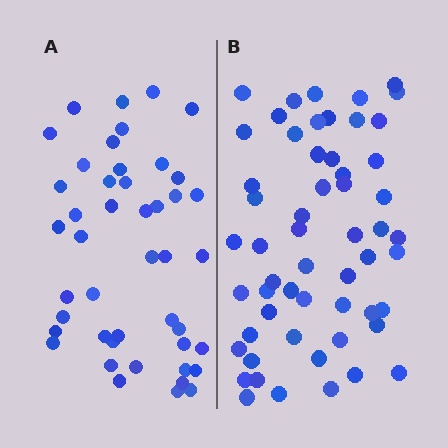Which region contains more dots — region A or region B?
Region B (the right region) has more dots.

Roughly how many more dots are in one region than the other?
Region B has roughly 12 or so more dots than region A.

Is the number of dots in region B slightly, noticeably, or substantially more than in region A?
Region B has only slightly more — the two regions are fairly close. The ratio is roughly 1.2 to 1.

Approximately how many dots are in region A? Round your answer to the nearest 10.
About 40 dots. (The exact count is 45, which rounds to 40.)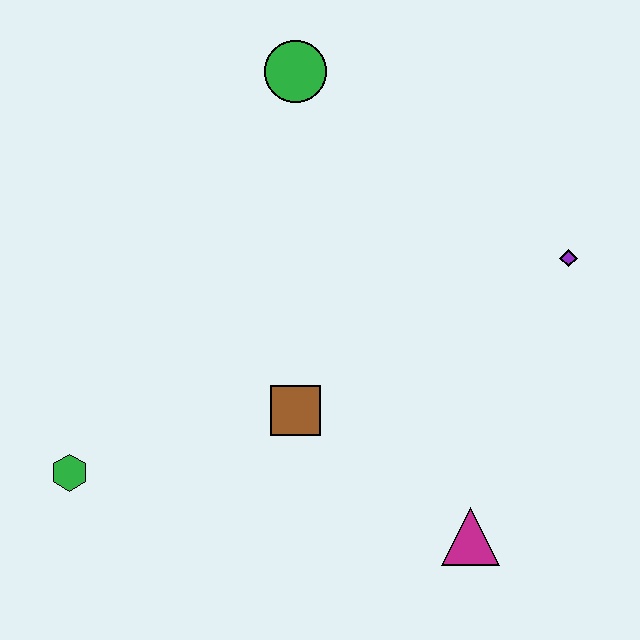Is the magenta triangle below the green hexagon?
Yes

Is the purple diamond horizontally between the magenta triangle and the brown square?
No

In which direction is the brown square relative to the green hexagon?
The brown square is to the right of the green hexagon.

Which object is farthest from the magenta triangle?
The green circle is farthest from the magenta triangle.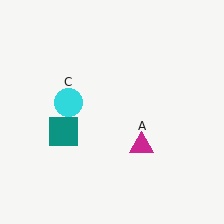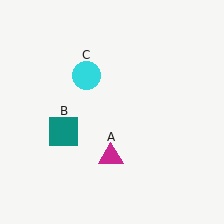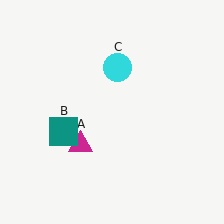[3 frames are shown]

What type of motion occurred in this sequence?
The magenta triangle (object A), cyan circle (object C) rotated clockwise around the center of the scene.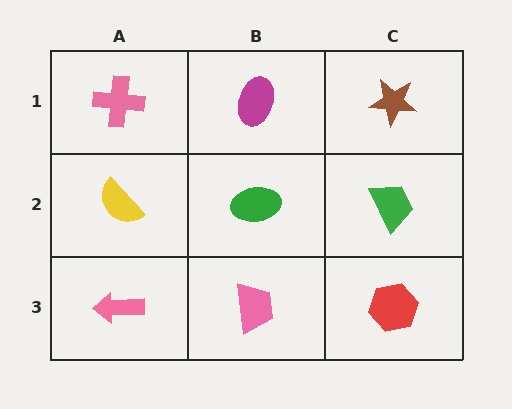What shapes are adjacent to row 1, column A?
A yellow semicircle (row 2, column A), a magenta ellipse (row 1, column B).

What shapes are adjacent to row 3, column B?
A green ellipse (row 2, column B), a pink arrow (row 3, column A), a red hexagon (row 3, column C).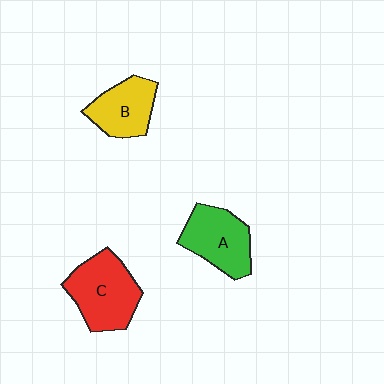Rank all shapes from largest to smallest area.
From largest to smallest: C (red), A (green), B (yellow).